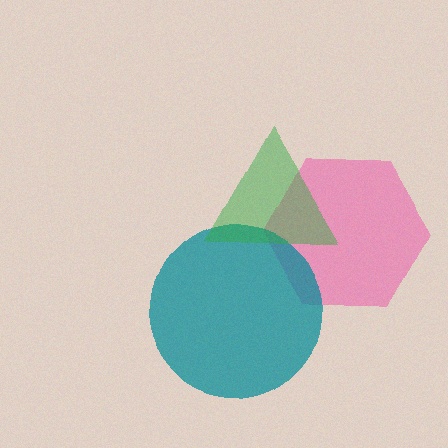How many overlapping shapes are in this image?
There are 3 overlapping shapes in the image.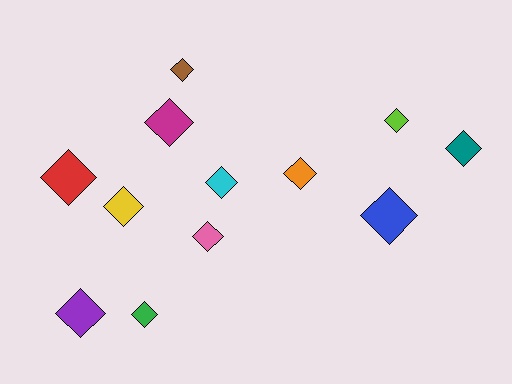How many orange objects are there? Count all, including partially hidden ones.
There is 1 orange object.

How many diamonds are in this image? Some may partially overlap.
There are 12 diamonds.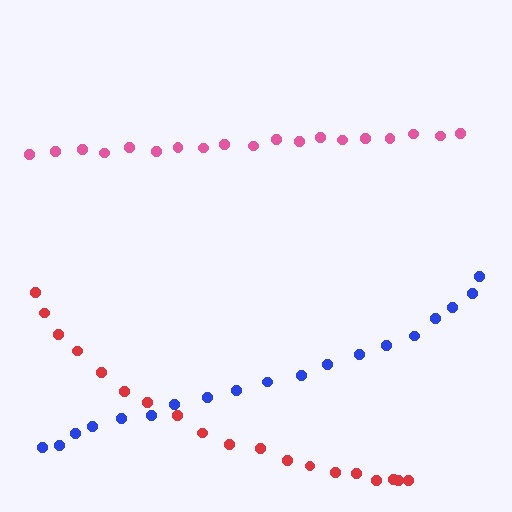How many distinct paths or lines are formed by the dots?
There are 3 distinct paths.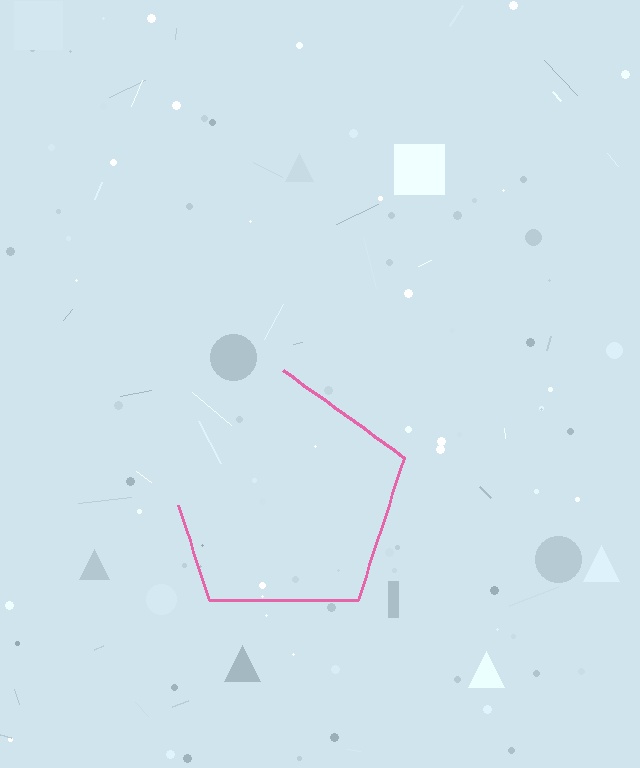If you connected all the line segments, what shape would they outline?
They would outline a pentagon.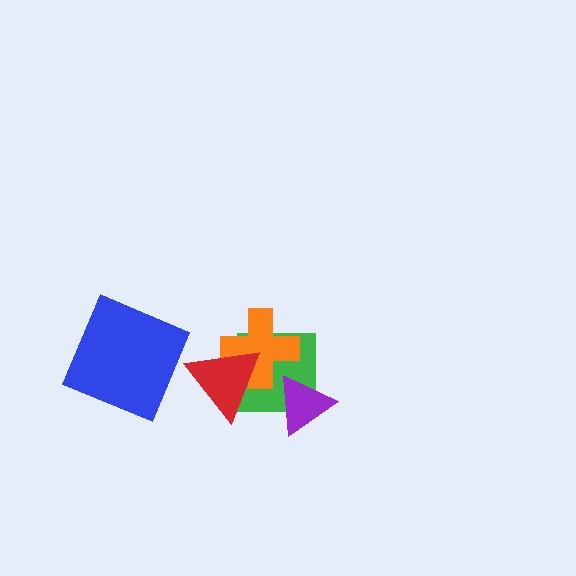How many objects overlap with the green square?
3 objects overlap with the green square.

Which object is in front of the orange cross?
The red triangle is in front of the orange cross.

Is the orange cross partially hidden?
Yes, it is partially covered by another shape.